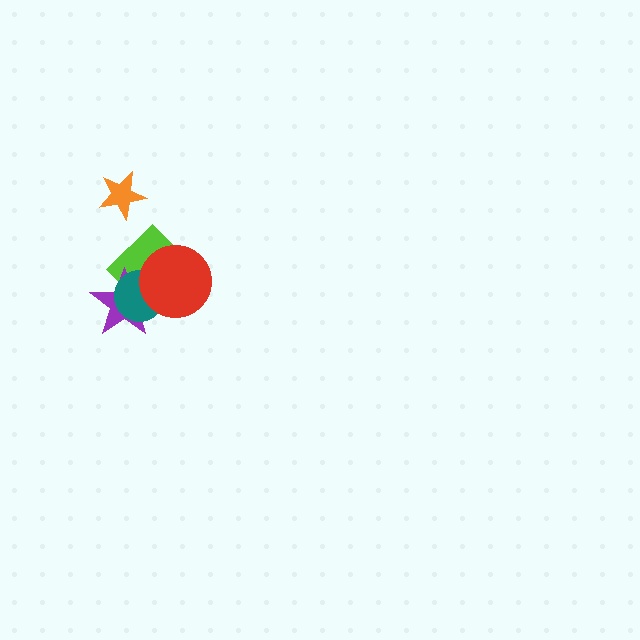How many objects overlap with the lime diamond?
3 objects overlap with the lime diamond.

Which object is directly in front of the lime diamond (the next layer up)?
The purple star is directly in front of the lime diamond.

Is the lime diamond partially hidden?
Yes, it is partially covered by another shape.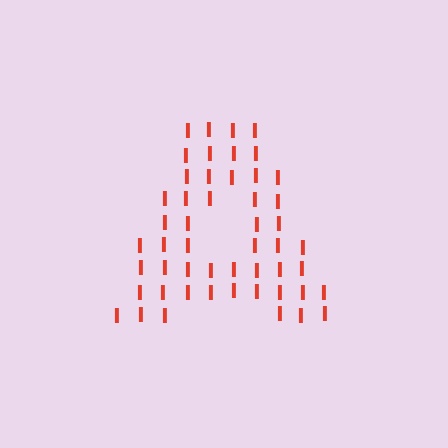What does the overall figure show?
The overall figure shows the letter A.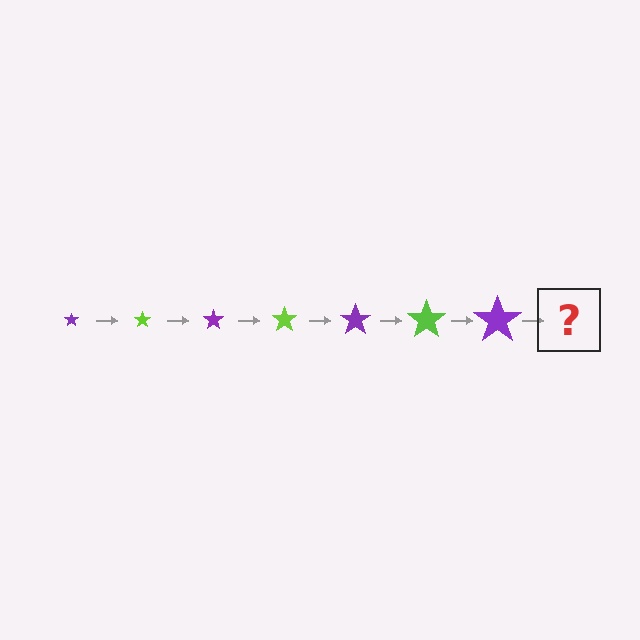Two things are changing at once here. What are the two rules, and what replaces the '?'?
The two rules are that the star grows larger each step and the color cycles through purple and lime. The '?' should be a lime star, larger than the previous one.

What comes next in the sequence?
The next element should be a lime star, larger than the previous one.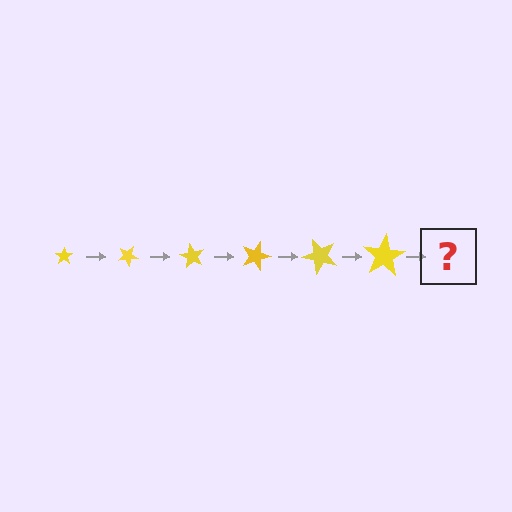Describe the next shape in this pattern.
It should be a star, larger than the previous one and rotated 180 degrees from the start.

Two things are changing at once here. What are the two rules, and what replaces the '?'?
The two rules are that the star grows larger each step and it rotates 30 degrees each step. The '?' should be a star, larger than the previous one and rotated 180 degrees from the start.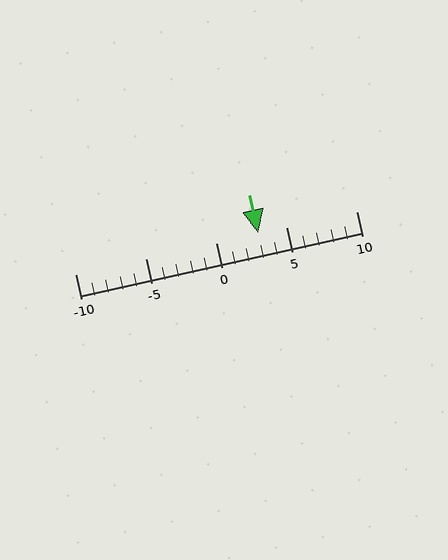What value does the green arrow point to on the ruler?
The green arrow points to approximately 3.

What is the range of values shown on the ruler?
The ruler shows values from -10 to 10.